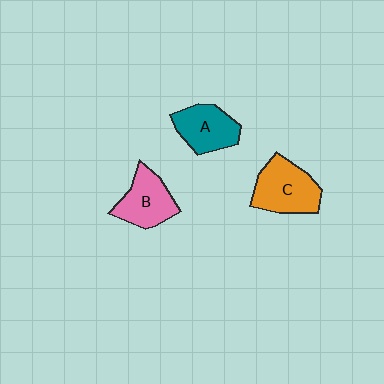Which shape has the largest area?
Shape C (orange).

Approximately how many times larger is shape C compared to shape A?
Approximately 1.2 times.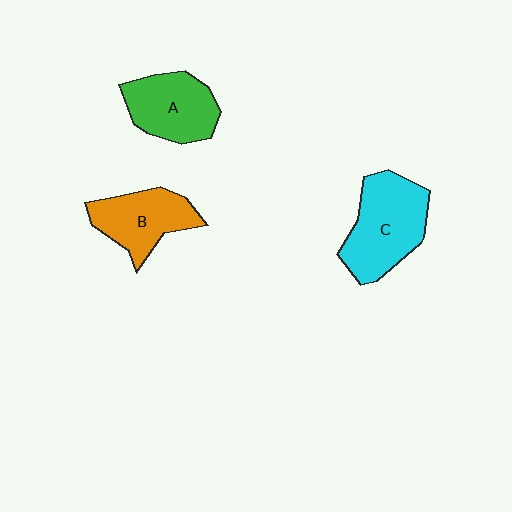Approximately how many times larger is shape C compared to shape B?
Approximately 1.3 times.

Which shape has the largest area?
Shape C (cyan).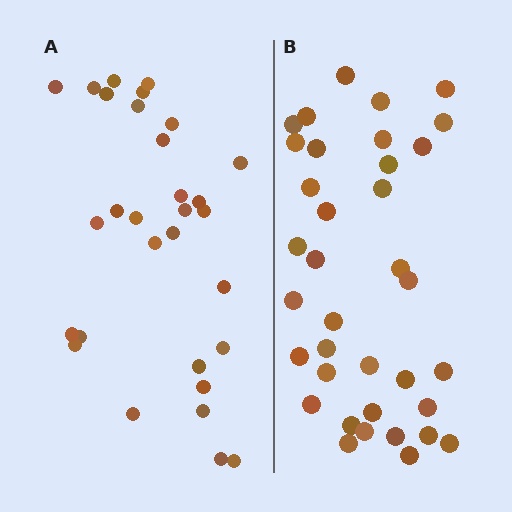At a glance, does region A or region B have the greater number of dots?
Region B (the right region) has more dots.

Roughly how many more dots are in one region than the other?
Region B has about 6 more dots than region A.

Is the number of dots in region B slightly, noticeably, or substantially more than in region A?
Region B has only slightly more — the two regions are fairly close. The ratio is roughly 1.2 to 1.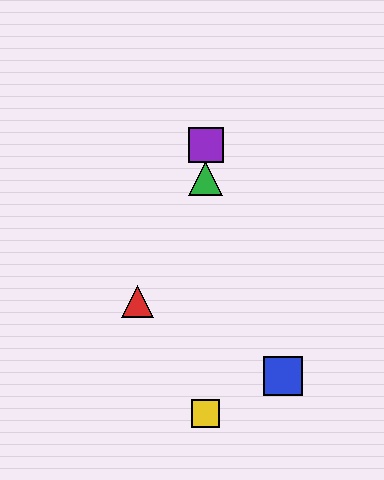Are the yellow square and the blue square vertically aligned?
No, the yellow square is at x≈206 and the blue square is at x≈283.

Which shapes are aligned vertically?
The green triangle, the yellow square, the purple square are aligned vertically.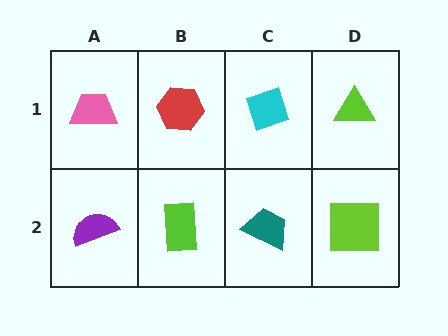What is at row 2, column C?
A teal trapezoid.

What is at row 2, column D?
A lime square.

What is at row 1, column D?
A lime triangle.